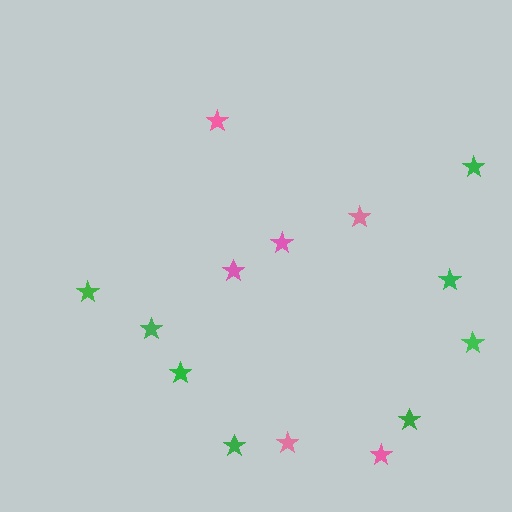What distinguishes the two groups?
There are 2 groups: one group of pink stars (6) and one group of green stars (8).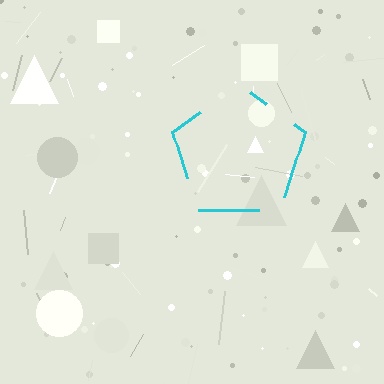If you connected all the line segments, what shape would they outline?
They would outline a pentagon.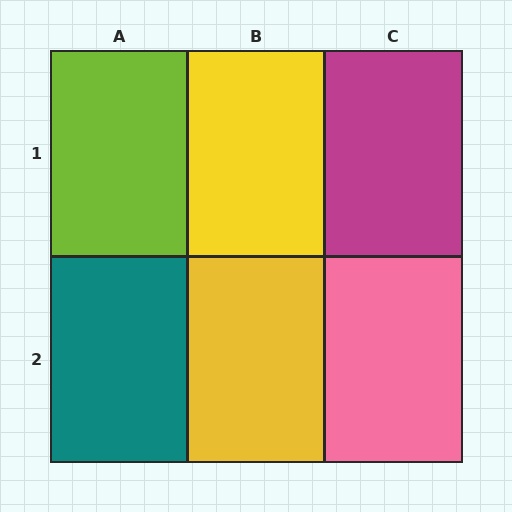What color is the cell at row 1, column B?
Yellow.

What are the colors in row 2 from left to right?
Teal, yellow, pink.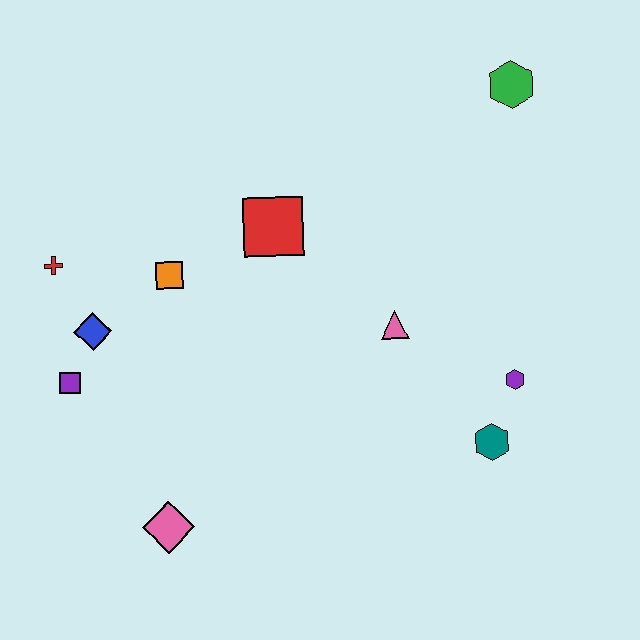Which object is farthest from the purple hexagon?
The red cross is farthest from the purple hexagon.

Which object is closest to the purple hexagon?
The teal hexagon is closest to the purple hexagon.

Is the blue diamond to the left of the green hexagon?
Yes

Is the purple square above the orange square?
No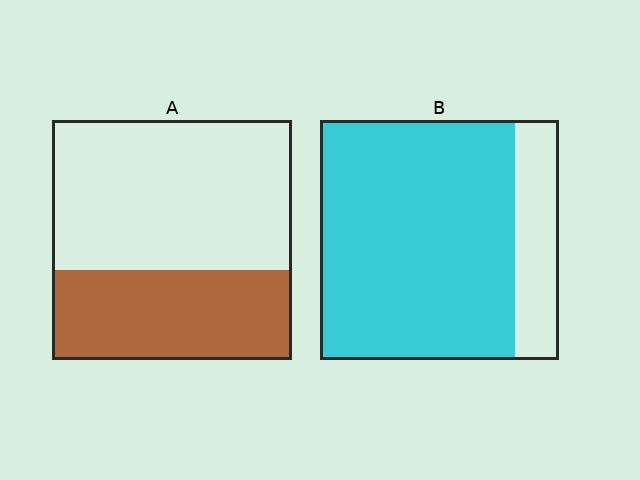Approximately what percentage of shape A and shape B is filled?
A is approximately 40% and B is approximately 80%.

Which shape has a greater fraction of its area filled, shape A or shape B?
Shape B.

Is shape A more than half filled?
No.